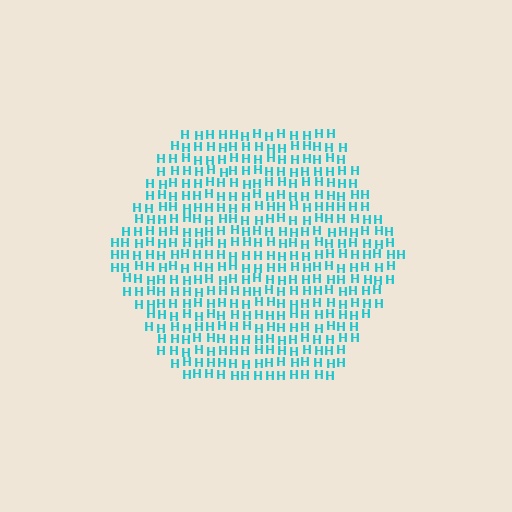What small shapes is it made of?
It is made of small letter H's.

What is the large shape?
The large shape is a hexagon.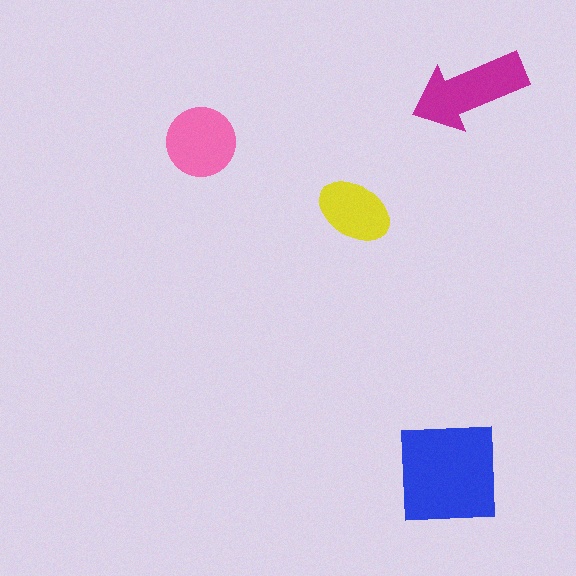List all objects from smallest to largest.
The yellow ellipse, the pink circle, the magenta arrow, the blue square.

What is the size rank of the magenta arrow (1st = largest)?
2nd.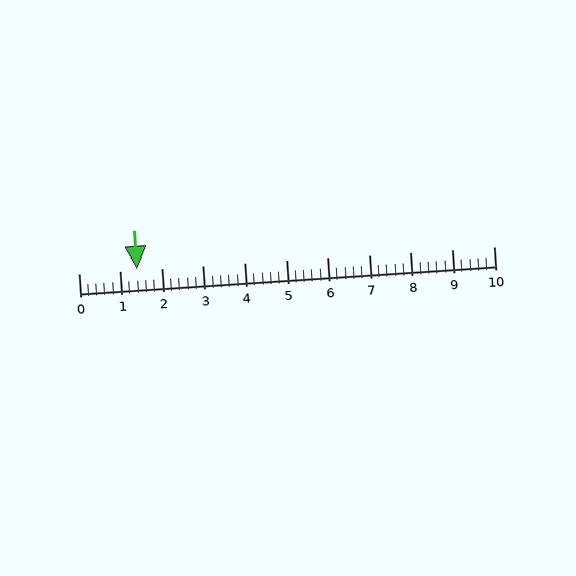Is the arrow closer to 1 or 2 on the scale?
The arrow is closer to 1.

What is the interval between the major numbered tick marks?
The major tick marks are spaced 1 units apart.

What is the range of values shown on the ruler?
The ruler shows values from 0 to 10.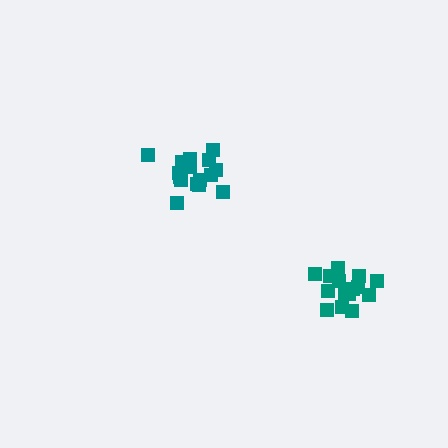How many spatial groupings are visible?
There are 2 spatial groupings.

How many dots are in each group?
Group 1: 16 dots, Group 2: 16 dots (32 total).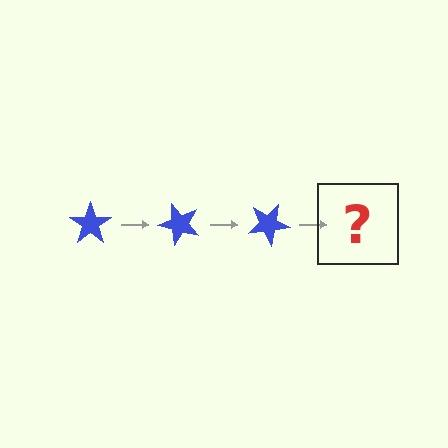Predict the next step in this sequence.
The next step is a blue star rotated 150 degrees.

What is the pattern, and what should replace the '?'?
The pattern is that the star rotates 50 degrees each step. The '?' should be a blue star rotated 150 degrees.